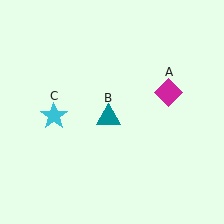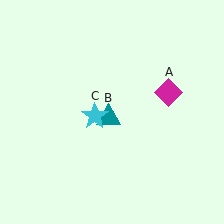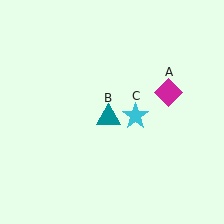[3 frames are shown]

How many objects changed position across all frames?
1 object changed position: cyan star (object C).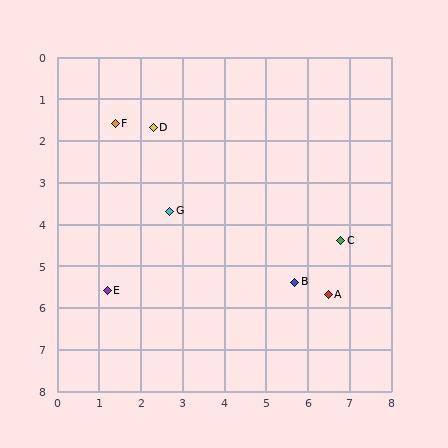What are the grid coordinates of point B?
Point B is at approximately (5.7, 5.4).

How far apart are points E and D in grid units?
Points E and D are about 4.1 grid units apart.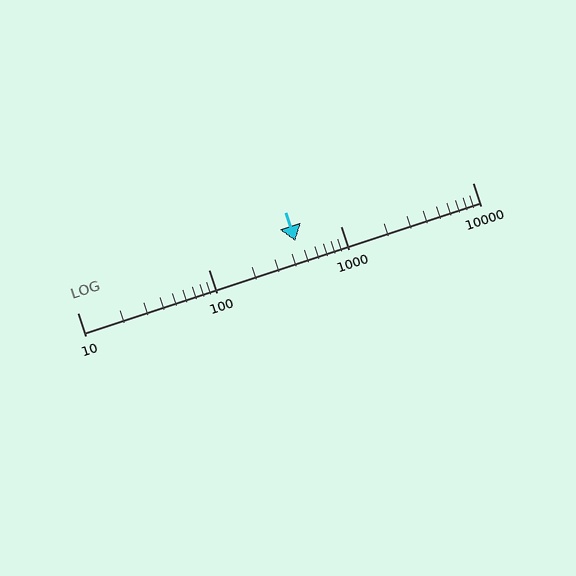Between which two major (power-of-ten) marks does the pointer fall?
The pointer is between 100 and 1000.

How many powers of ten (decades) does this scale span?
The scale spans 3 decades, from 10 to 10000.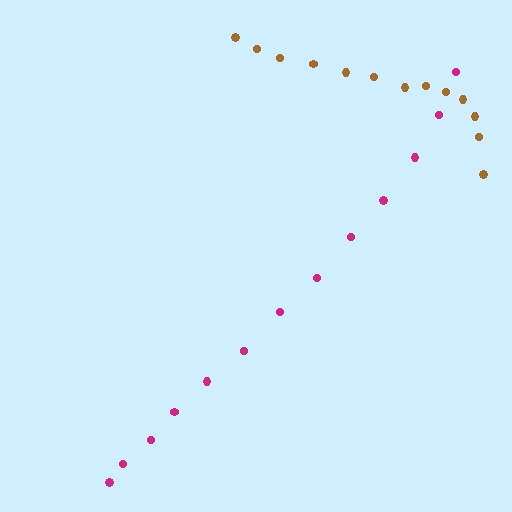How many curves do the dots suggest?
There are 2 distinct paths.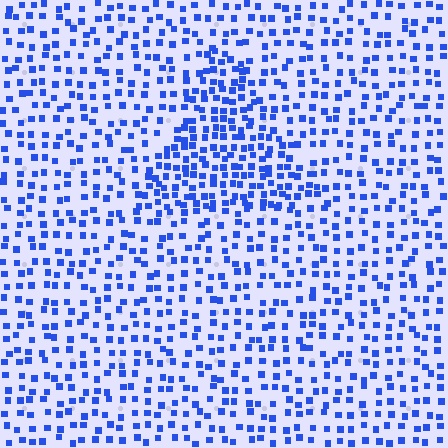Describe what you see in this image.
The image contains small blue elements arranged at two different densities. A triangle-shaped region is visible where the elements are more densely packed than the surrounding area.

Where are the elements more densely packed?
The elements are more densely packed inside the triangle boundary.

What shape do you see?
I see a triangle.